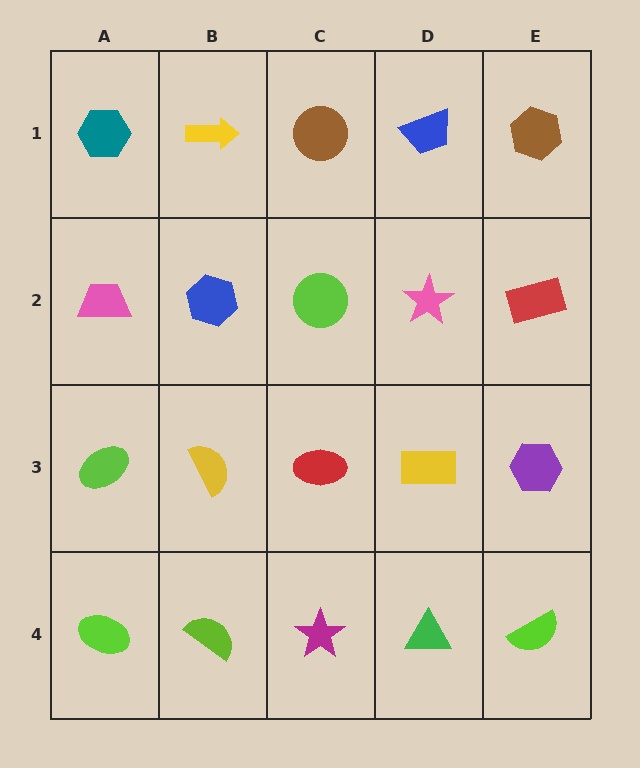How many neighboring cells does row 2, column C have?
4.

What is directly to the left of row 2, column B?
A pink trapezoid.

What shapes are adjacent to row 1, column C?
A lime circle (row 2, column C), a yellow arrow (row 1, column B), a blue trapezoid (row 1, column D).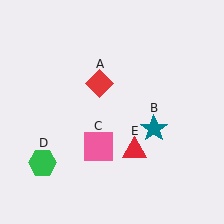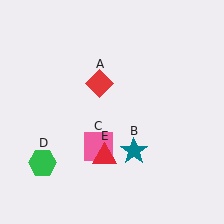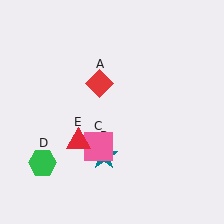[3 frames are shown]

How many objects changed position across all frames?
2 objects changed position: teal star (object B), red triangle (object E).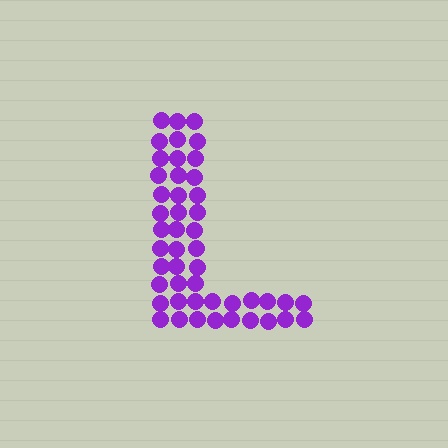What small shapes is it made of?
It is made of small circles.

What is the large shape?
The large shape is the letter L.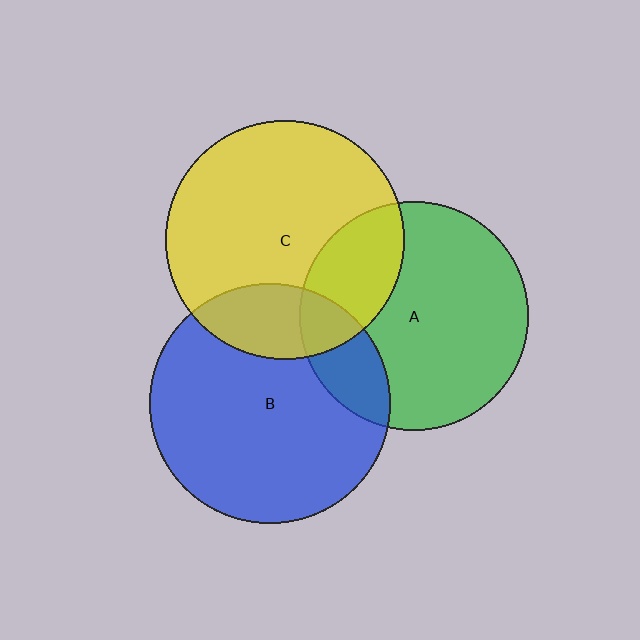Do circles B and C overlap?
Yes.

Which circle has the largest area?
Circle B (blue).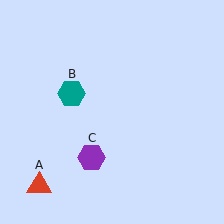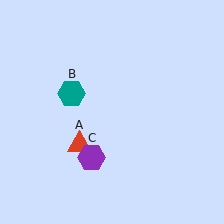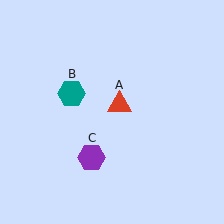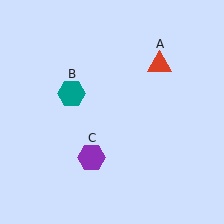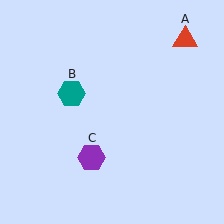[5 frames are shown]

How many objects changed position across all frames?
1 object changed position: red triangle (object A).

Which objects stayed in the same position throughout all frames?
Teal hexagon (object B) and purple hexagon (object C) remained stationary.